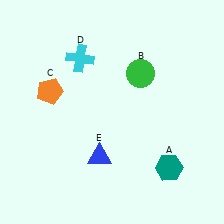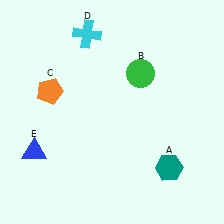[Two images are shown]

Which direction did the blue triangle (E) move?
The blue triangle (E) moved left.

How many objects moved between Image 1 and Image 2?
2 objects moved between the two images.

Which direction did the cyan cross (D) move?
The cyan cross (D) moved up.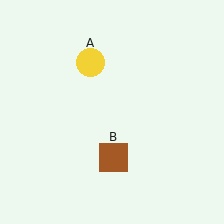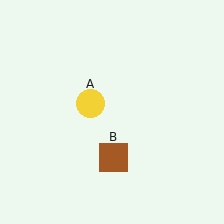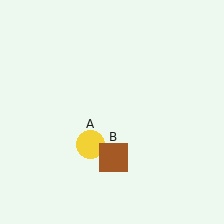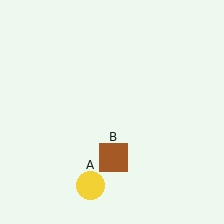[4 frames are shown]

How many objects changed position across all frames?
1 object changed position: yellow circle (object A).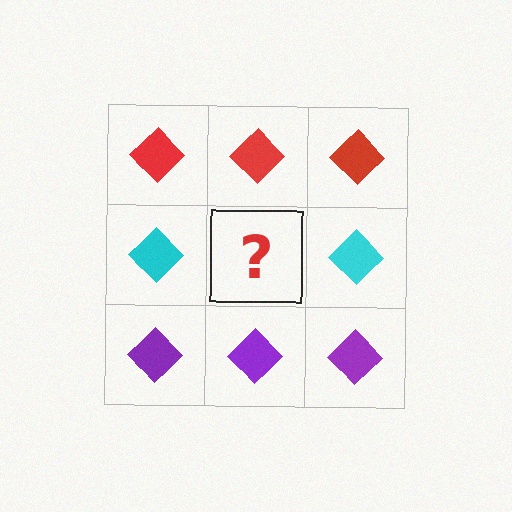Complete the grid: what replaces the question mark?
The question mark should be replaced with a cyan diamond.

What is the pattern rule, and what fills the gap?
The rule is that each row has a consistent color. The gap should be filled with a cyan diamond.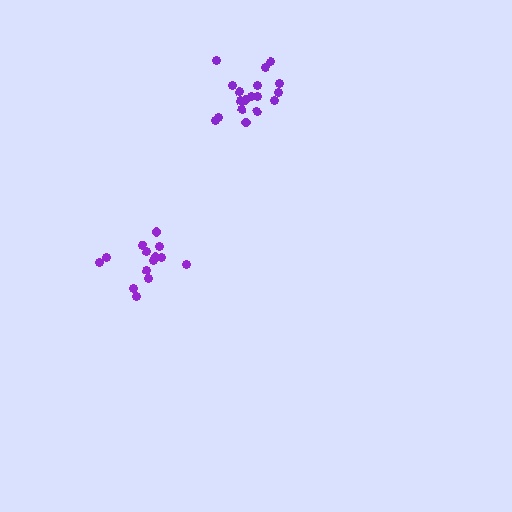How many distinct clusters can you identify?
There are 2 distinct clusters.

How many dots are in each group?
Group 1: 19 dots, Group 2: 14 dots (33 total).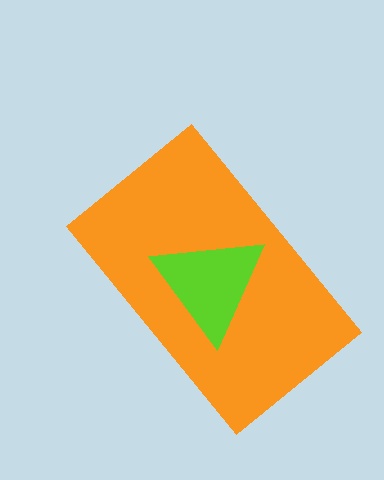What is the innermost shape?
The lime triangle.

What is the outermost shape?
The orange rectangle.